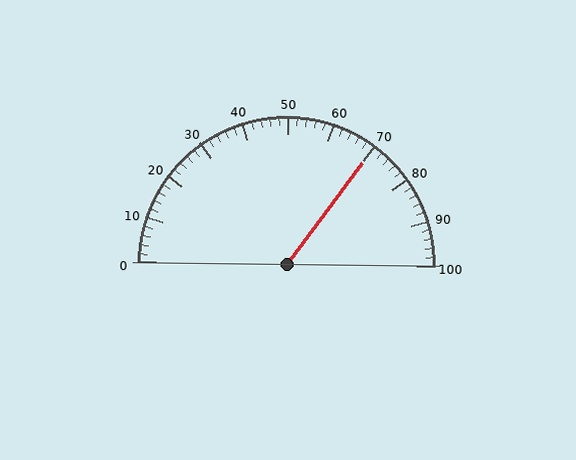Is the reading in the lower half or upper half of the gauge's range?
The reading is in the upper half of the range (0 to 100).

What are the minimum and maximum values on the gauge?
The gauge ranges from 0 to 100.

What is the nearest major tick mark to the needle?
The nearest major tick mark is 70.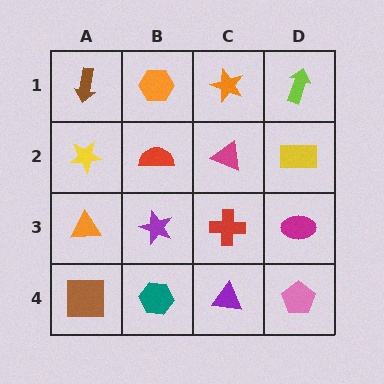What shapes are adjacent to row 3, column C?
A magenta triangle (row 2, column C), a purple triangle (row 4, column C), a purple star (row 3, column B), a magenta ellipse (row 3, column D).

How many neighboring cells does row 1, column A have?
2.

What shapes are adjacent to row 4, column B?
A purple star (row 3, column B), a brown square (row 4, column A), a purple triangle (row 4, column C).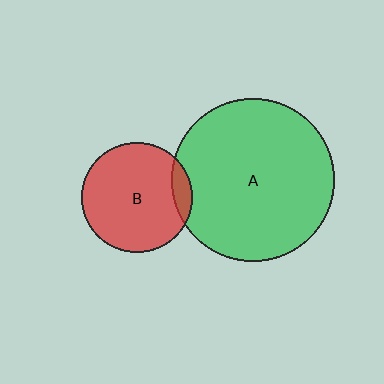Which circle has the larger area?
Circle A (green).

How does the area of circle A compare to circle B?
Approximately 2.2 times.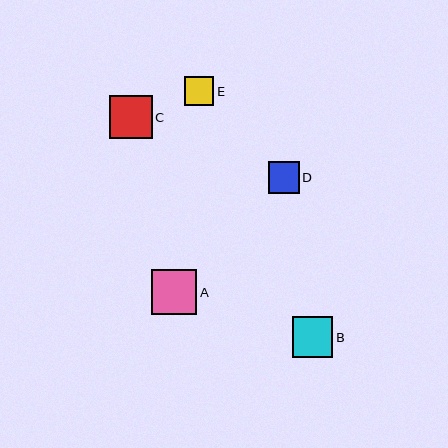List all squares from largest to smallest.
From largest to smallest: A, C, B, D, E.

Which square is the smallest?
Square E is the smallest with a size of approximately 29 pixels.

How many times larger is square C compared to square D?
Square C is approximately 1.4 times the size of square D.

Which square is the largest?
Square A is the largest with a size of approximately 45 pixels.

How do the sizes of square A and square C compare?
Square A and square C are approximately the same size.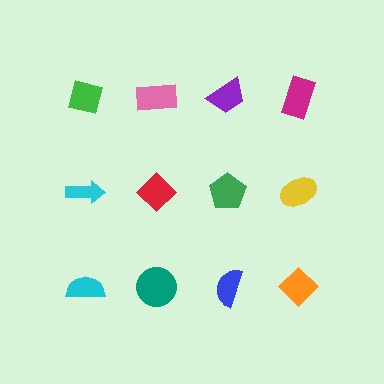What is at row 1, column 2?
A pink rectangle.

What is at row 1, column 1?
A green square.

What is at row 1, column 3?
A purple trapezoid.